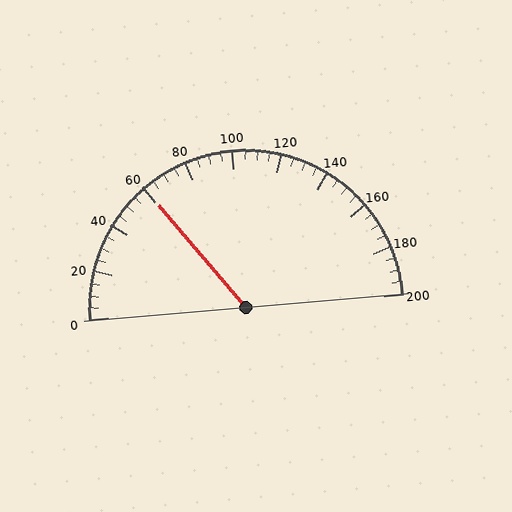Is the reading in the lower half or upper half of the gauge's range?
The reading is in the lower half of the range (0 to 200).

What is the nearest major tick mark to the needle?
The nearest major tick mark is 60.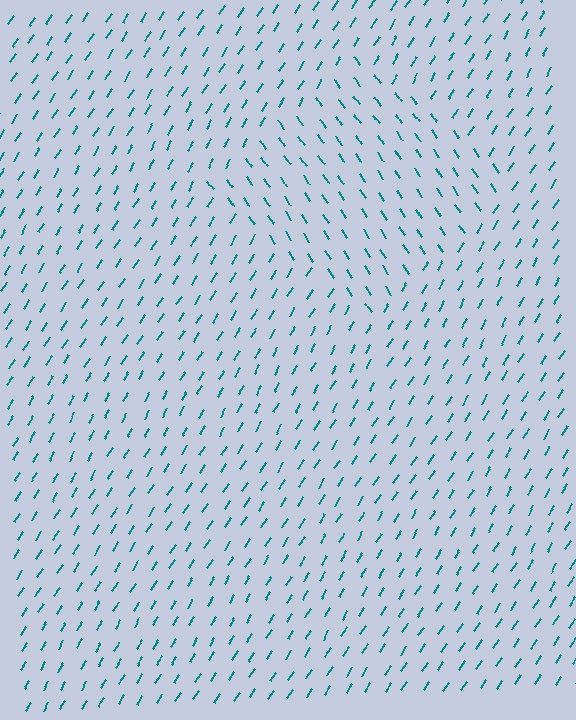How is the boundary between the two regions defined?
The boundary is defined purely by a change in line orientation (approximately 67 degrees difference). All lines are the same color and thickness.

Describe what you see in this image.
The image is filled with small teal line segments. A diamond region in the image has lines oriented differently from the surrounding lines, creating a visible texture boundary.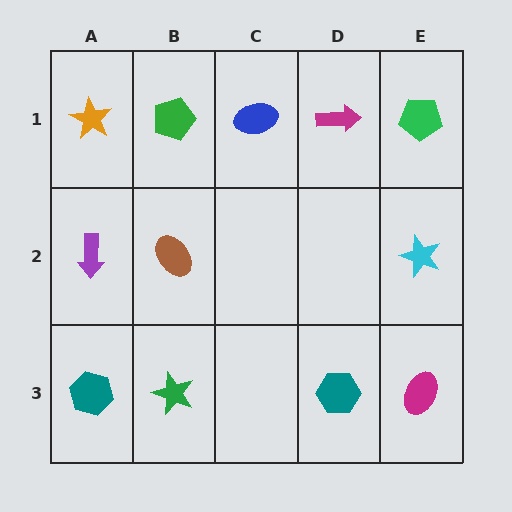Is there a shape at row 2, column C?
No, that cell is empty.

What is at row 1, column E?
A green pentagon.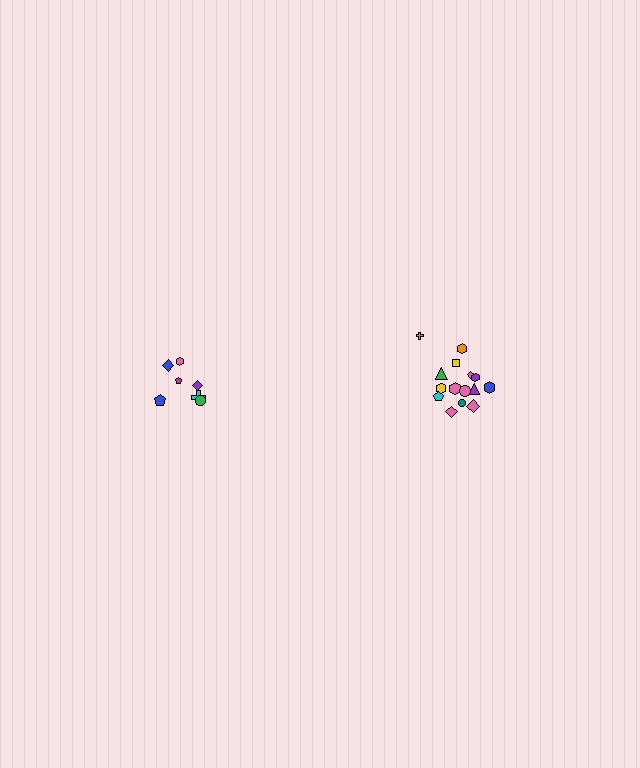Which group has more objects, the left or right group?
The right group.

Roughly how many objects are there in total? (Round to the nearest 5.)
Roughly 20 objects in total.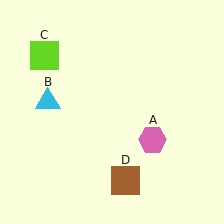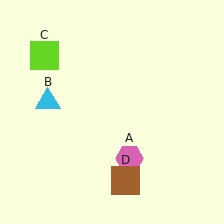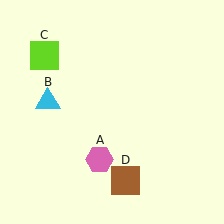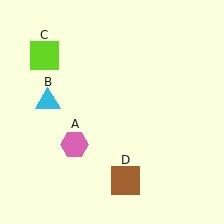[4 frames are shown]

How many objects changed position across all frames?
1 object changed position: pink hexagon (object A).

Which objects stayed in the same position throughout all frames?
Cyan triangle (object B) and lime square (object C) and brown square (object D) remained stationary.